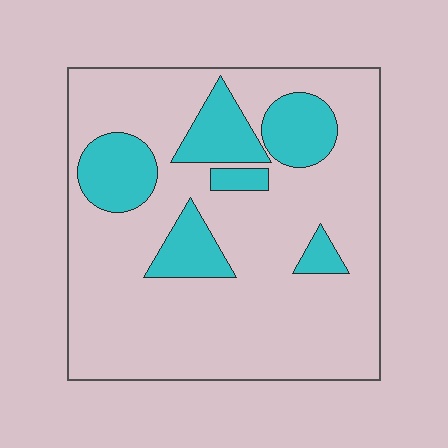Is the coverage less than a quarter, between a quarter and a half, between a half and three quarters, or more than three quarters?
Less than a quarter.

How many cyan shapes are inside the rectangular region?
6.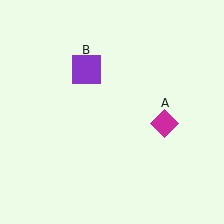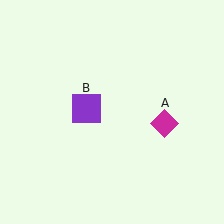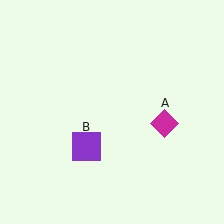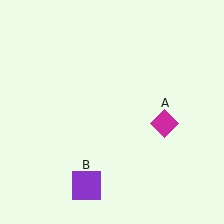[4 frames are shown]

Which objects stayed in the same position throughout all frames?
Magenta diamond (object A) remained stationary.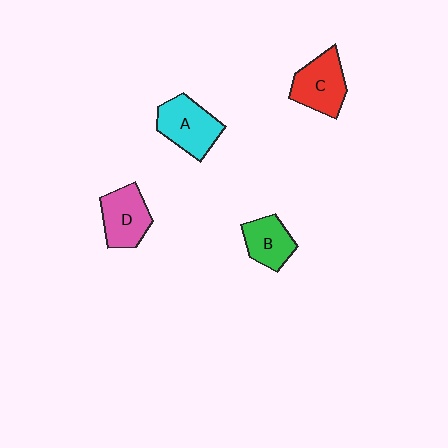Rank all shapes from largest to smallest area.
From largest to smallest: A (cyan), C (red), D (pink), B (green).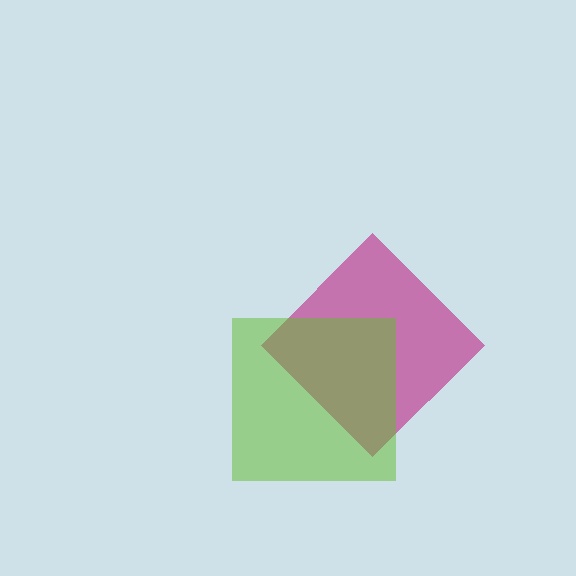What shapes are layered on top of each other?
The layered shapes are: a magenta diamond, a lime square.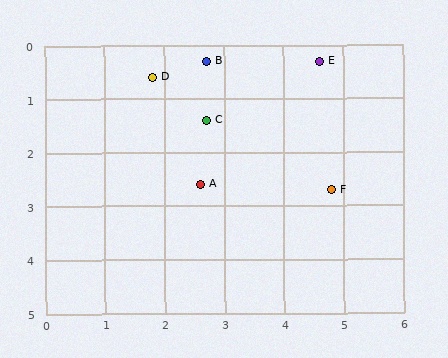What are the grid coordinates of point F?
Point F is at approximately (4.8, 2.7).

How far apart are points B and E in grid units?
Points B and E are about 1.9 grid units apart.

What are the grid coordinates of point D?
Point D is at approximately (1.8, 0.6).